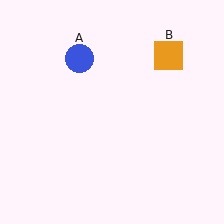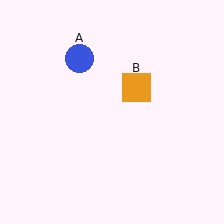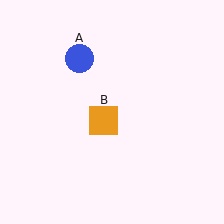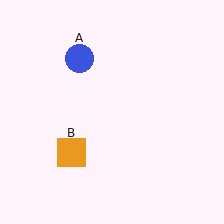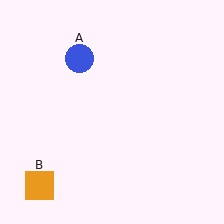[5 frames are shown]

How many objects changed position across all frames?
1 object changed position: orange square (object B).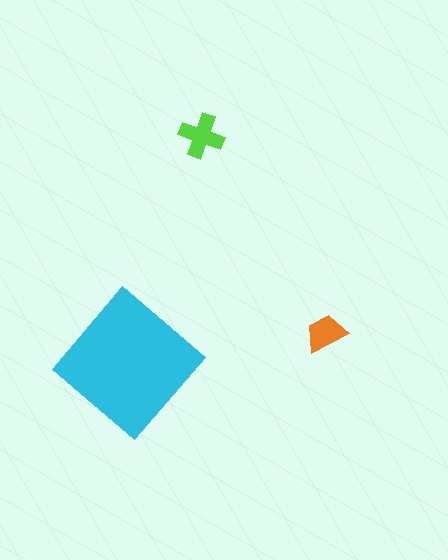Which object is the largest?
The cyan diamond.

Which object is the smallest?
The orange trapezoid.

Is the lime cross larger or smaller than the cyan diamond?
Smaller.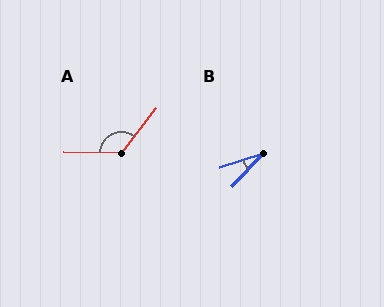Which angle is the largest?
A, at approximately 126 degrees.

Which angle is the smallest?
B, at approximately 28 degrees.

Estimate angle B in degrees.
Approximately 28 degrees.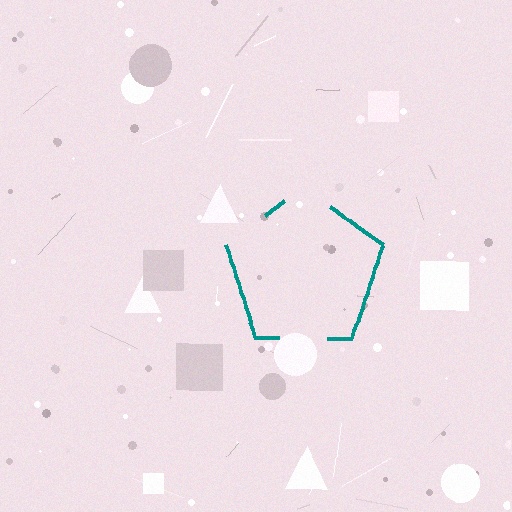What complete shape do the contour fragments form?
The contour fragments form a pentagon.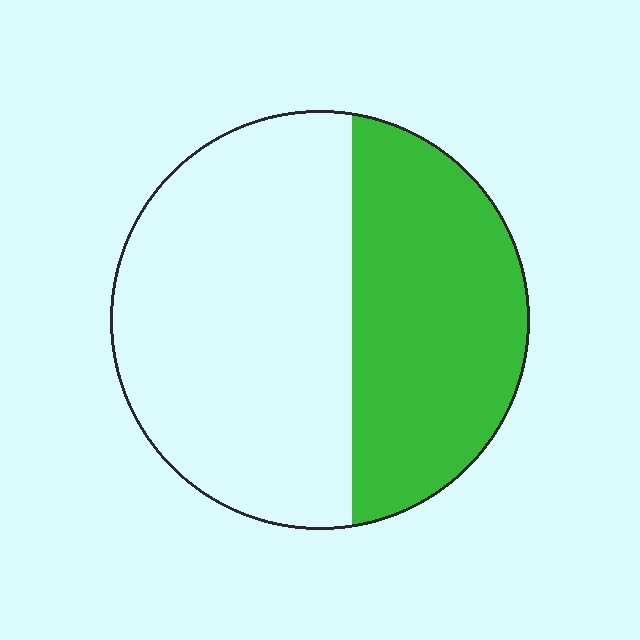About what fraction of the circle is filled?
About two fifths (2/5).